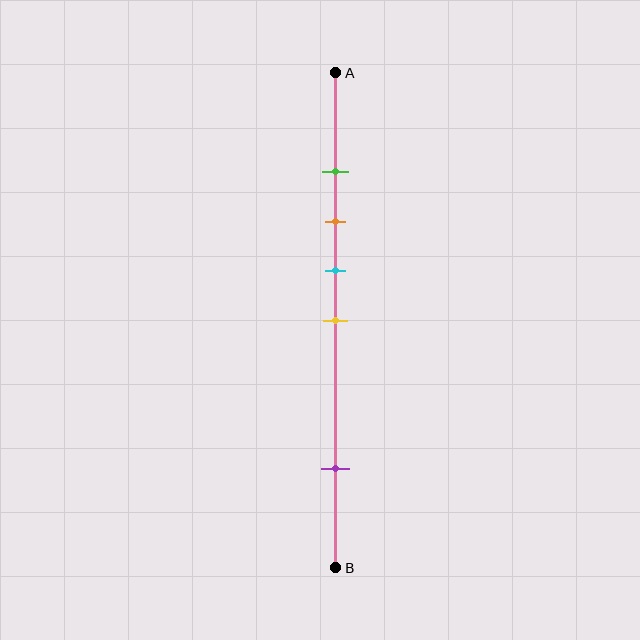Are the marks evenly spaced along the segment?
No, the marks are not evenly spaced.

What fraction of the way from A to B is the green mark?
The green mark is approximately 20% (0.2) of the way from A to B.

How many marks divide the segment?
There are 5 marks dividing the segment.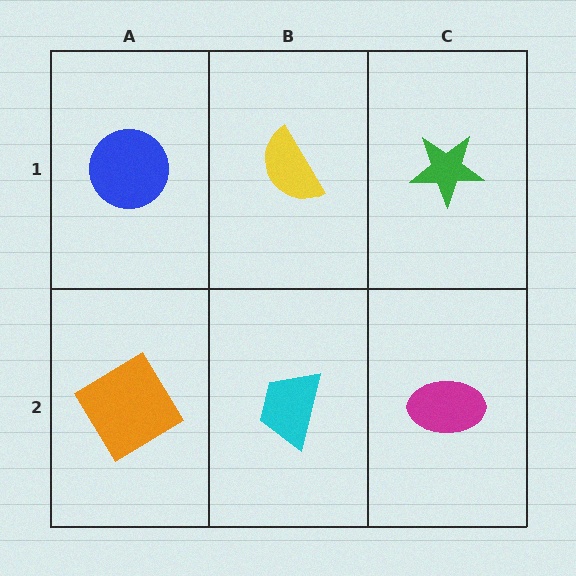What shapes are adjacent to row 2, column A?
A blue circle (row 1, column A), a cyan trapezoid (row 2, column B).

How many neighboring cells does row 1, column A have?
2.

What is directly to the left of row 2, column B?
An orange diamond.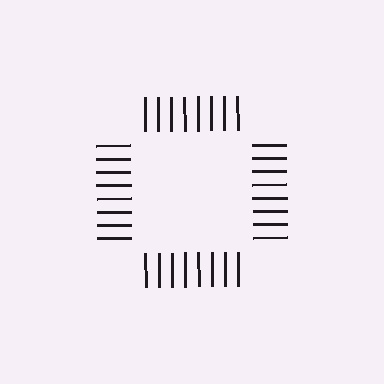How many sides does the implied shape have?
4 sides — the line-ends trace a square.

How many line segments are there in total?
32 — 8 along each of the 4 edges.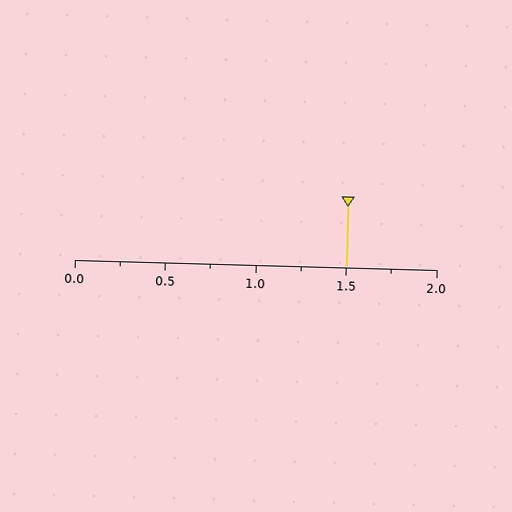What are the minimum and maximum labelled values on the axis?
The axis runs from 0.0 to 2.0.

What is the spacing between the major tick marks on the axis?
The major ticks are spaced 0.5 apart.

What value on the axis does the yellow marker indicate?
The marker indicates approximately 1.5.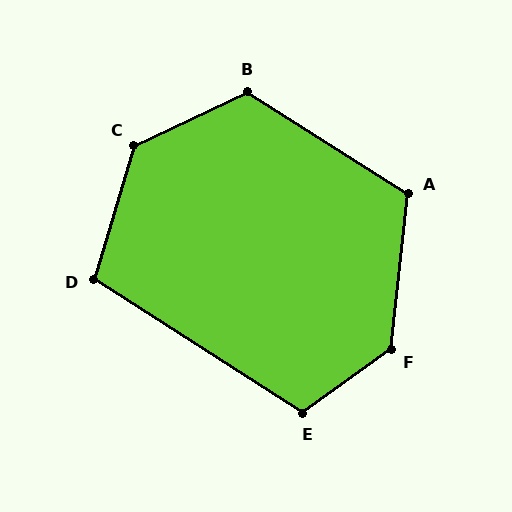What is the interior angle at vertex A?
Approximately 116 degrees (obtuse).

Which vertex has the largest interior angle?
C, at approximately 132 degrees.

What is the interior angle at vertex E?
Approximately 112 degrees (obtuse).